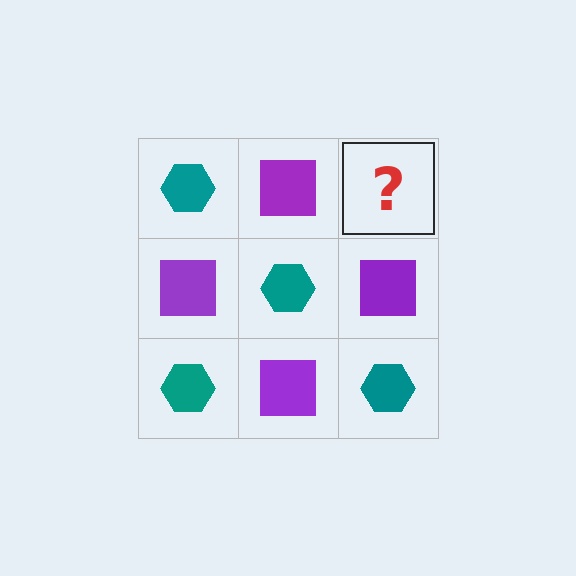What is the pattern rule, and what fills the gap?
The rule is that it alternates teal hexagon and purple square in a checkerboard pattern. The gap should be filled with a teal hexagon.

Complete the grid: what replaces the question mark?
The question mark should be replaced with a teal hexagon.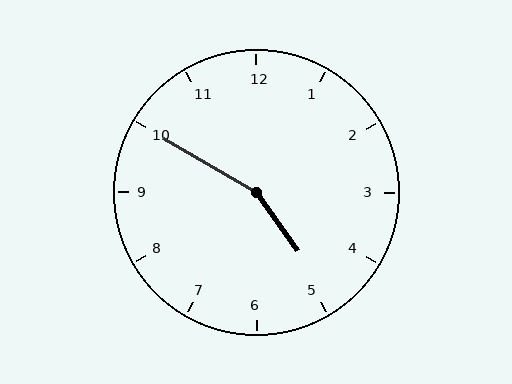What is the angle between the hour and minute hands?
Approximately 155 degrees.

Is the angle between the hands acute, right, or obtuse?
It is obtuse.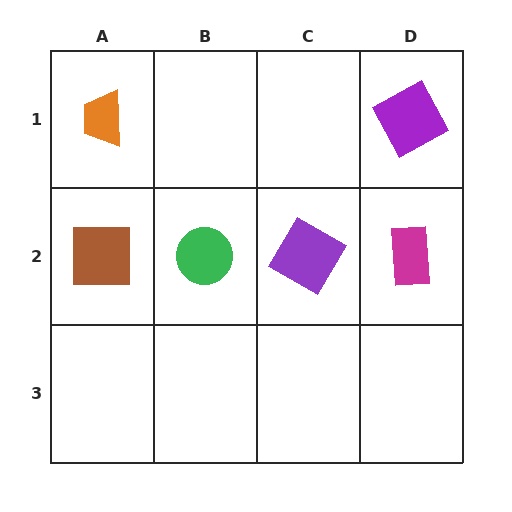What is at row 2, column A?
A brown square.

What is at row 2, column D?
A magenta rectangle.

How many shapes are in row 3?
0 shapes.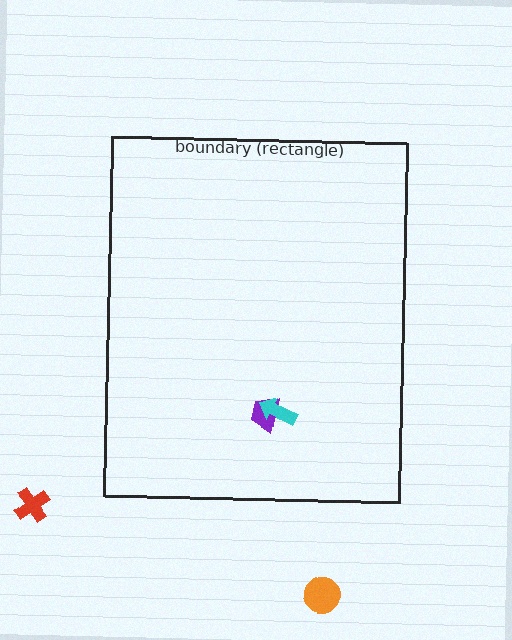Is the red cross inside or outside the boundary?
Outside.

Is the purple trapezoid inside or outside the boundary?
Inside.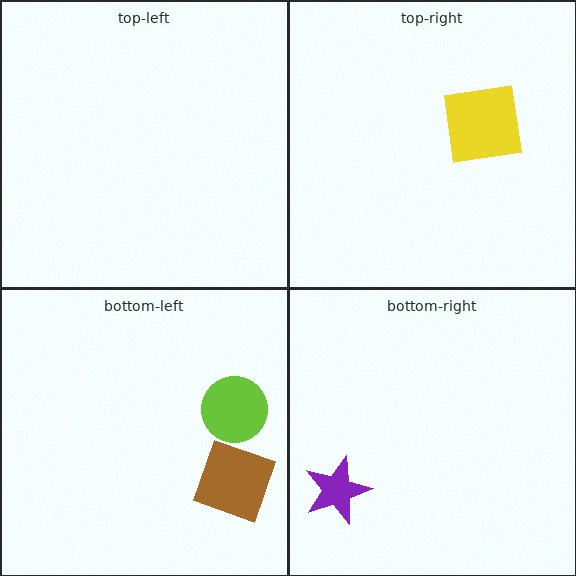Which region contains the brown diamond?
The bottom-left region.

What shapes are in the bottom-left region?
The brown diamond, the lime circle.